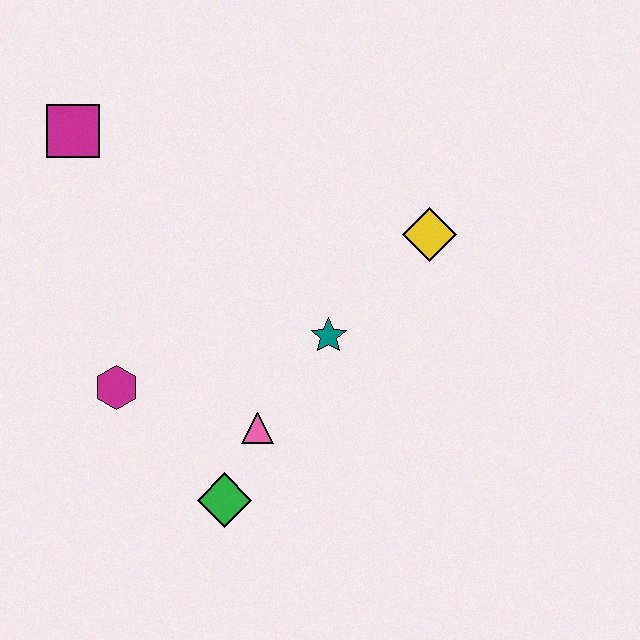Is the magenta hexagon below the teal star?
Yes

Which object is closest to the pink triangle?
The green diamond is closest to the pink triangle.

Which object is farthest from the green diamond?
The magenta square is farthest from the green diamond.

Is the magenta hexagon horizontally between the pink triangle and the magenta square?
Yes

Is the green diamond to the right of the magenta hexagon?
Yes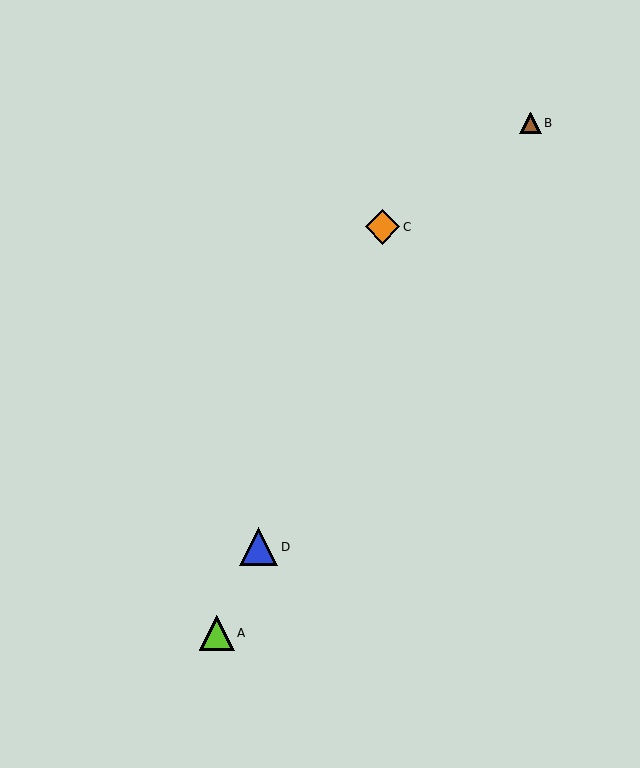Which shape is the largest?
The blue triangle (labeled D) is the largest.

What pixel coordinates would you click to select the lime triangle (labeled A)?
Click at (217, 633) to select the lime triangle A.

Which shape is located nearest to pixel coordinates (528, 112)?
The brown triangle (labeled B) at (530, 123) is nearest to that location.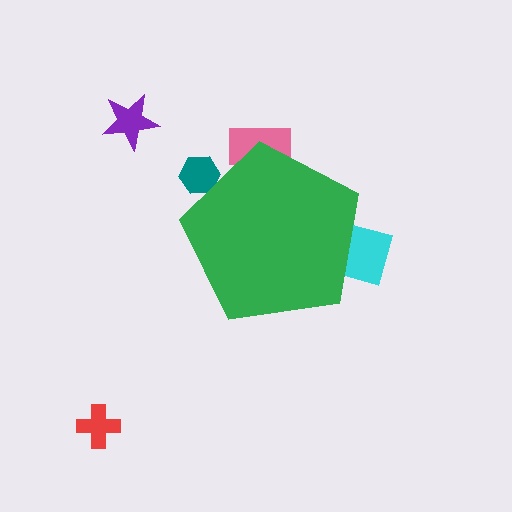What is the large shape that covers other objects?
A green pentagon.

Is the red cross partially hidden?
No, the red cross is fully visible.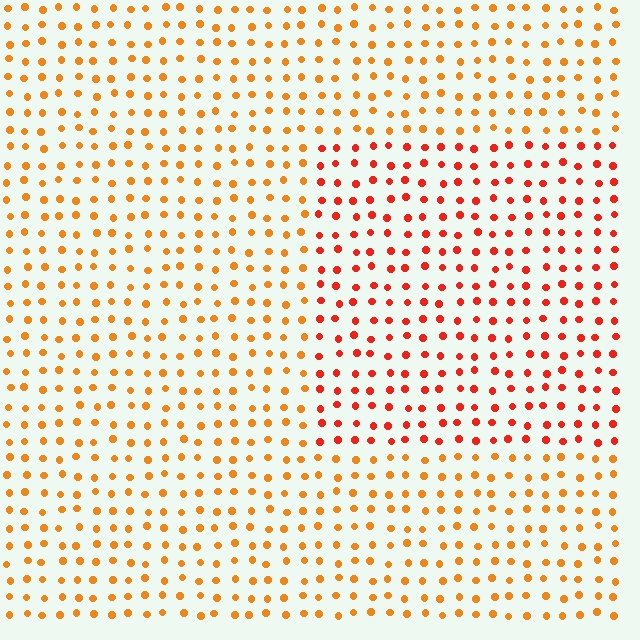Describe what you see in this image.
The image is filled with small orange elements in a uniform arrangement. A rectangle-shaped region is visible where the elements are tinted to a slightly different hue, forming a subtle color boundary.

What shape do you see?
I see a rectangle.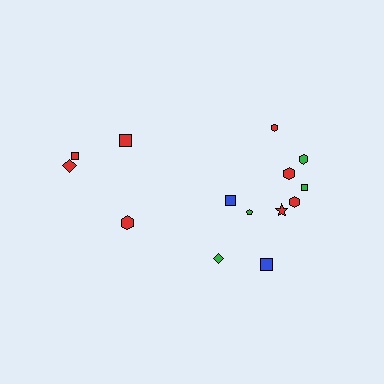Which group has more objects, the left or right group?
The right group.